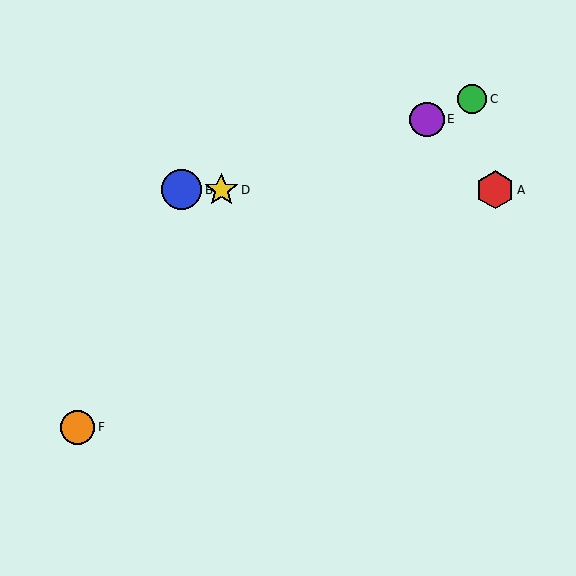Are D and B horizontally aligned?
Yes, both are at y≈190.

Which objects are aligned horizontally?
Objects A, B, D are aligned horizontally.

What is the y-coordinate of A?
Object A is at y≈190.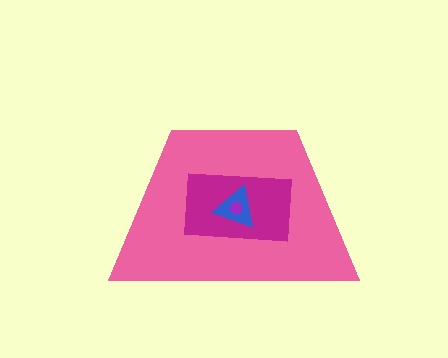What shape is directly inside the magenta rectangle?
The blue triangle.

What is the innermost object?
The purple hexagon.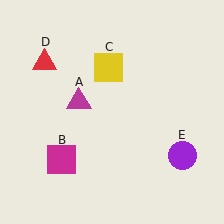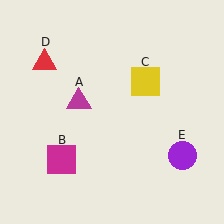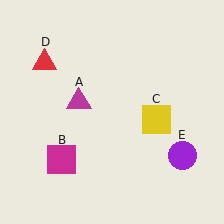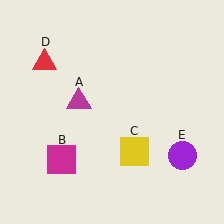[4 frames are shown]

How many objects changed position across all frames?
1 object changed position: yellow square (object C).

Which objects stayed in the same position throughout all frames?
Magenta triangle (object A) and magenta square (object B) and red triangle (object D) and purple circle (object E) remained stationary.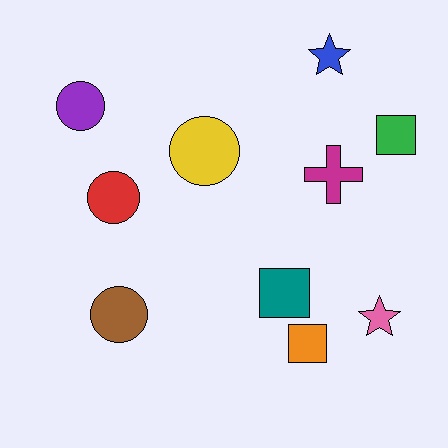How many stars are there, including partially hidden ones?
There are 2 stars.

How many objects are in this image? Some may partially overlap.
There are 10 objects.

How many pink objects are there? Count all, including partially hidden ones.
There is 1 pink object.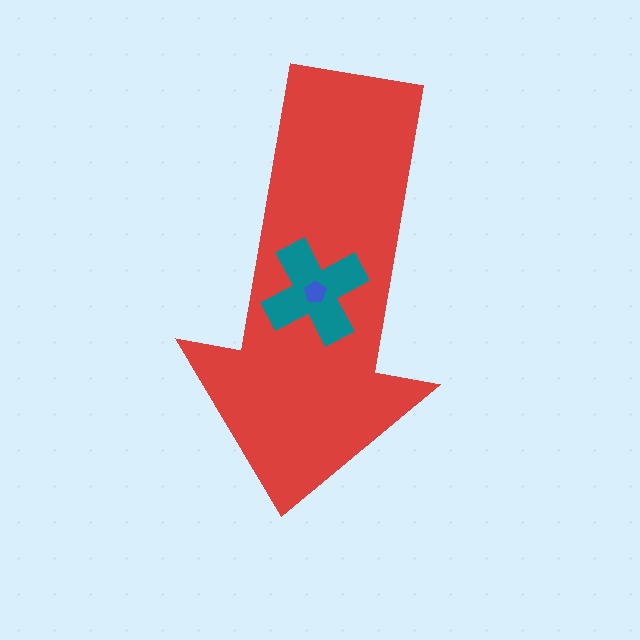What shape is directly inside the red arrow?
The teal cross.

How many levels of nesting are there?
3.